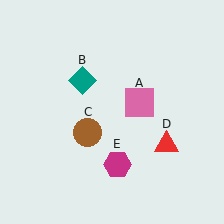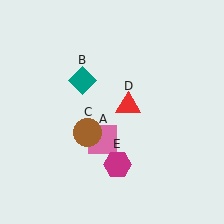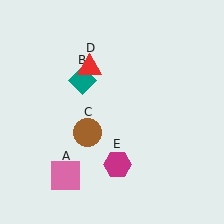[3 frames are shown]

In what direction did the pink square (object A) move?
The pink square (object A) moved down and to the left.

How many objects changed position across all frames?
2 objects changed position: pink square (object A), red triangle (object D).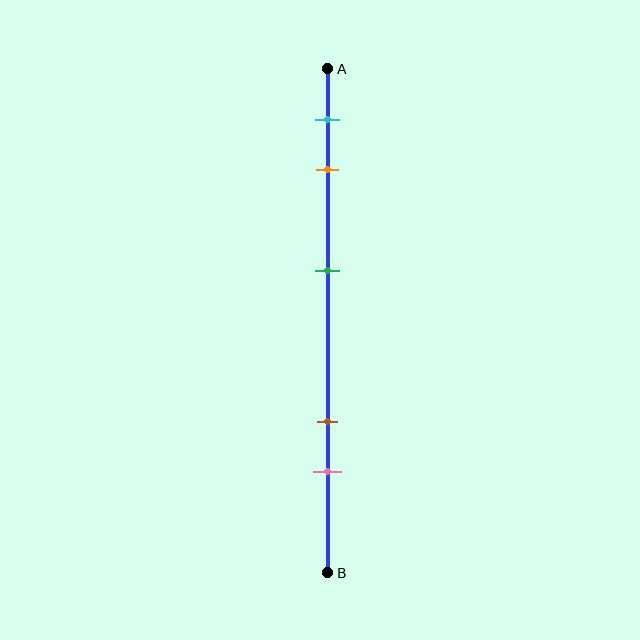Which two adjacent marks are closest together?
The cyan and orange marks are the closest adjacent pair.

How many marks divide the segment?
There are 5 marks dividing the segment.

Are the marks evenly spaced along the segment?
No, the marks are not evenly spaced.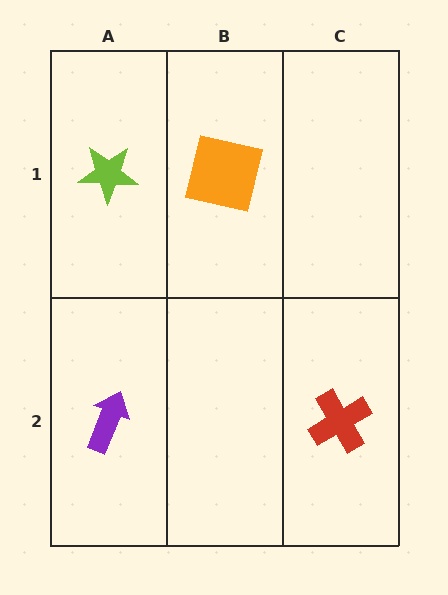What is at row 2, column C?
A red cross.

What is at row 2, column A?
A purple arrow.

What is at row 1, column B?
An orange square.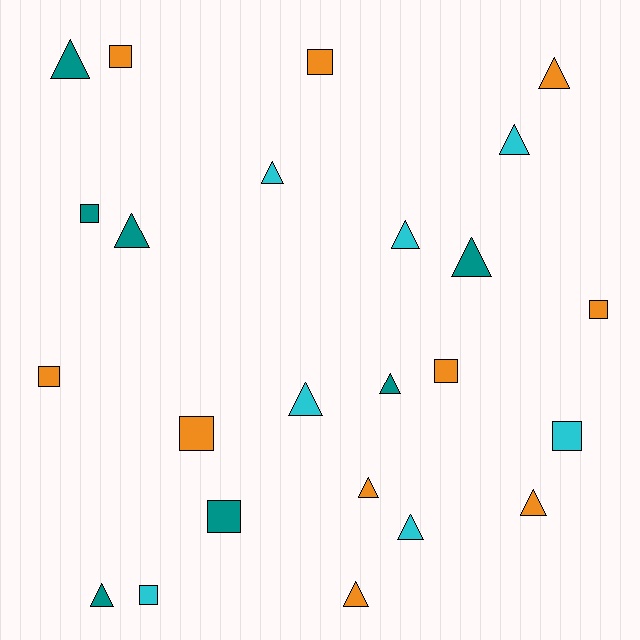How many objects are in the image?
There are 24 objects.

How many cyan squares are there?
There are 2 cyan squares.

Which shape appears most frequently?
Triangle, with 14 objects.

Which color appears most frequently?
Orange, with 10 objects.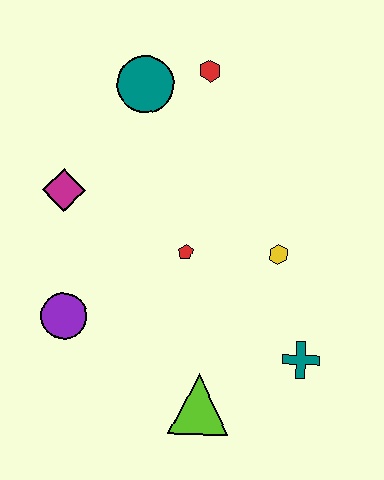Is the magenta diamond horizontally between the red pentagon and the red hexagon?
No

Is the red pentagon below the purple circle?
No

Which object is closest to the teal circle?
The red hexagon is closest to the teal circle.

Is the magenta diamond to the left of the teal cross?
Yes